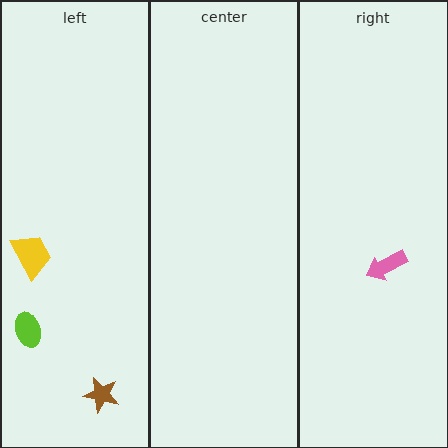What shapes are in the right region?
The pink arrow.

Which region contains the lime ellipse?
The left region.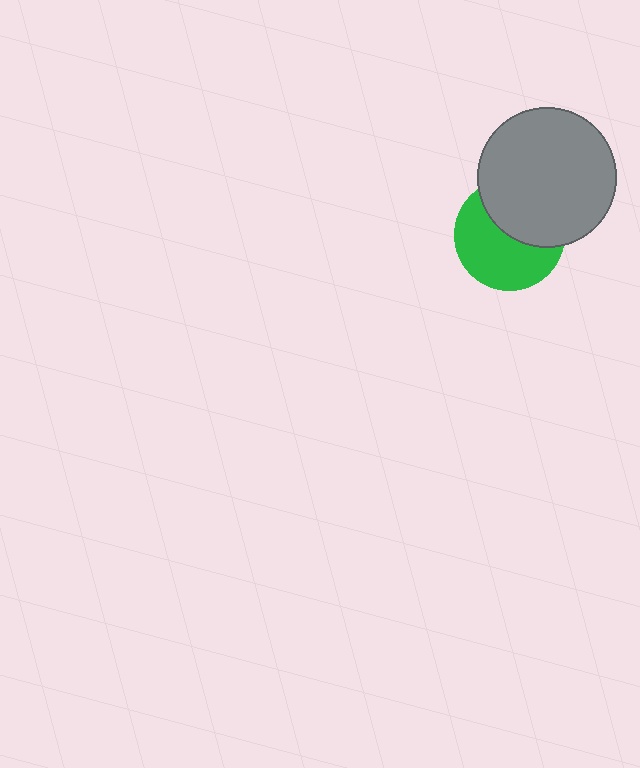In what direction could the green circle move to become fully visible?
The green circle could move down. That would shift it out from behind the gray circle entirely.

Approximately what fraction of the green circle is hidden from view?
Roughly 43% of the green circle is hidden behind the gray circle.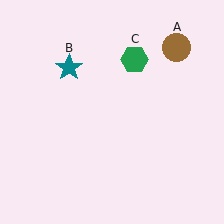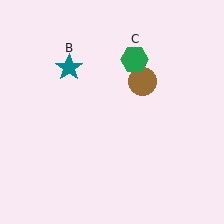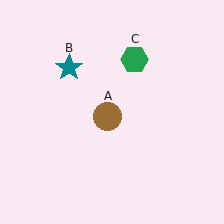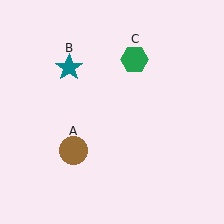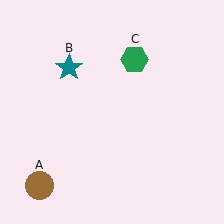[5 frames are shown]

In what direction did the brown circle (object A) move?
The brown circle (object A) moved down and to the left.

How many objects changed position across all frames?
1 object changed position: brown circle (object A).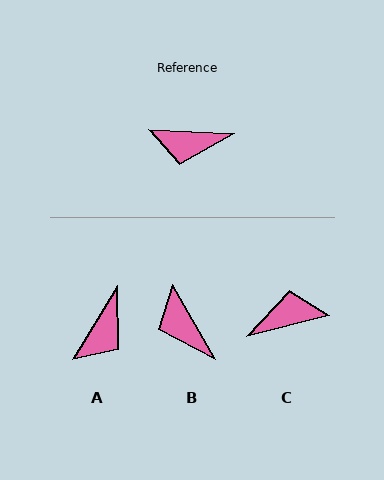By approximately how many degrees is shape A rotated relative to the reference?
Approximately 61 degrees counter-clockwise.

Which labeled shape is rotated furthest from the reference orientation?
C, about 163 degrees away.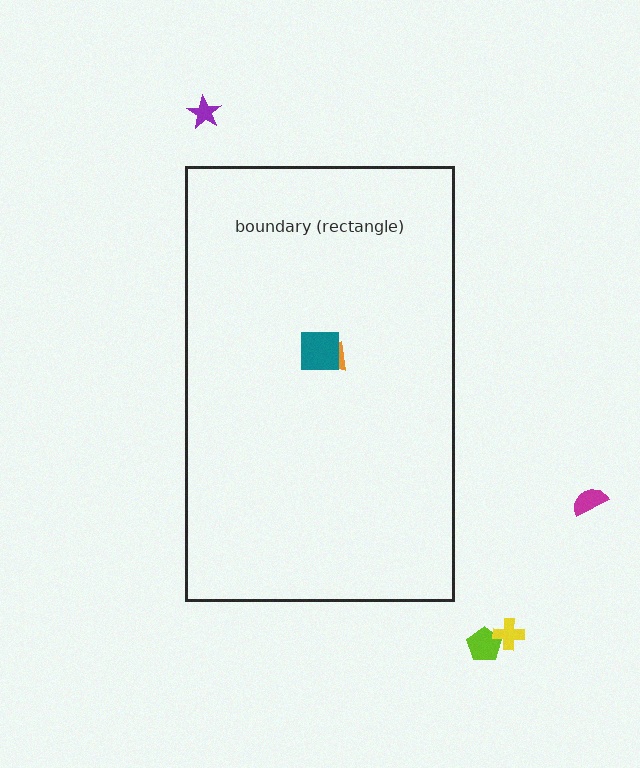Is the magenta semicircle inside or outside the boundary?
Outside.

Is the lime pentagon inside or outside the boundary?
Outside.